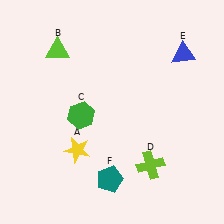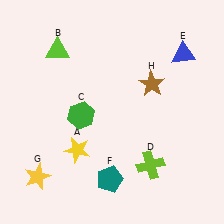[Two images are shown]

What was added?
A yellow star (G), a brown star (H) were added in Image 2.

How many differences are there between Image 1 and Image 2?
There are 2 differences between the two images.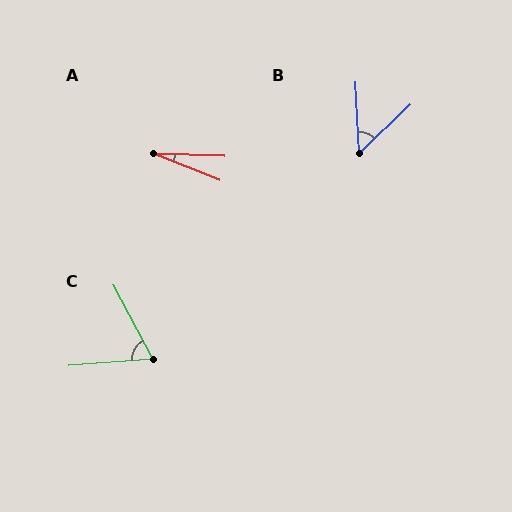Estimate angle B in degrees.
Approximately 49 degrees.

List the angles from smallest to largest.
A (20°), B (49°), C (66°).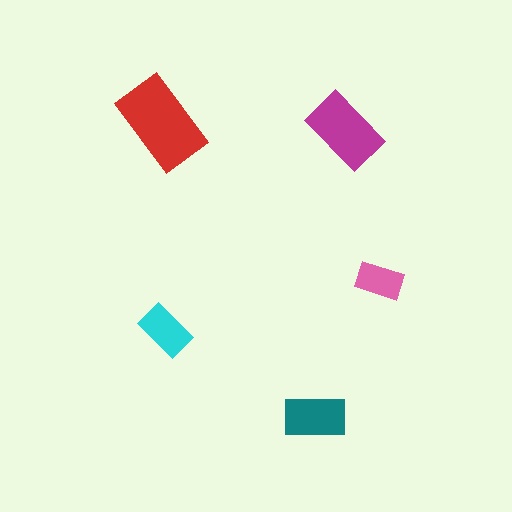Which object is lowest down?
The teal rectangle is bottommost.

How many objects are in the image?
There are 5 objects in the image.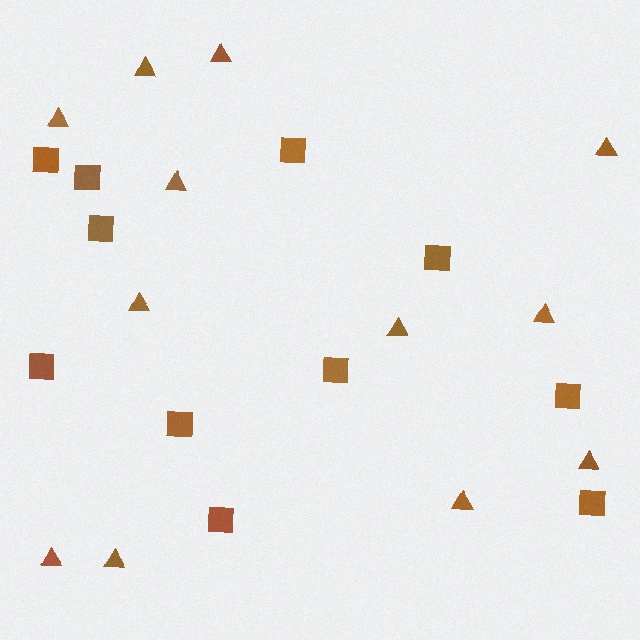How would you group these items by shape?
There are 2 groups: one group of squares (11) and one group of triangles (12).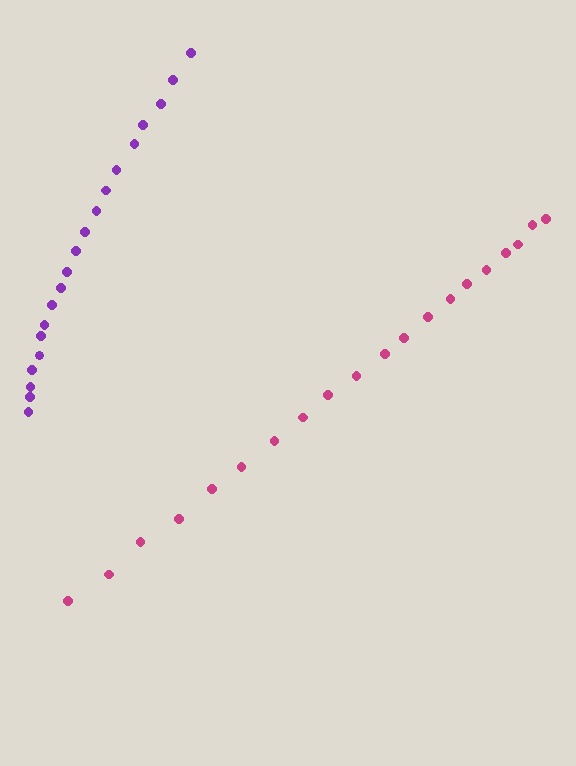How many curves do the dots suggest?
There are 2 distinct paths.